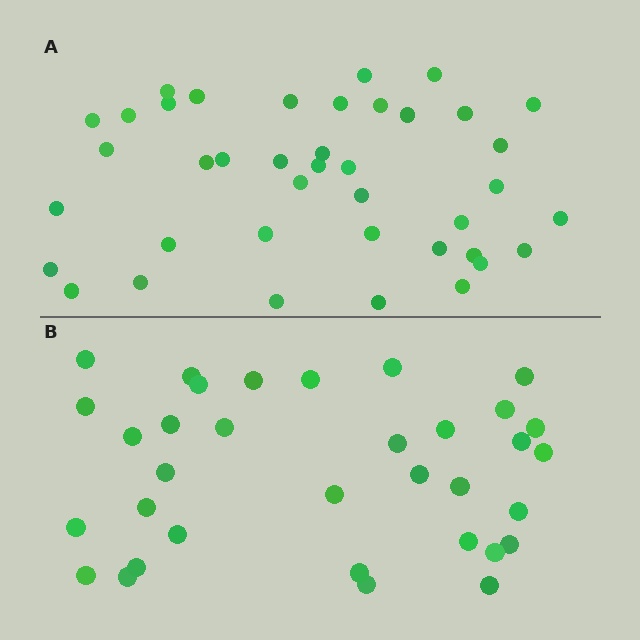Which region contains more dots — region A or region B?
Region A (the top region) has more dots.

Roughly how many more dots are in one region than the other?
Region A has about 6 more dots than region B.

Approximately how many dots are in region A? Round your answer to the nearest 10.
About 40 dots.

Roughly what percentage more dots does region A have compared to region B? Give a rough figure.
About 20% more.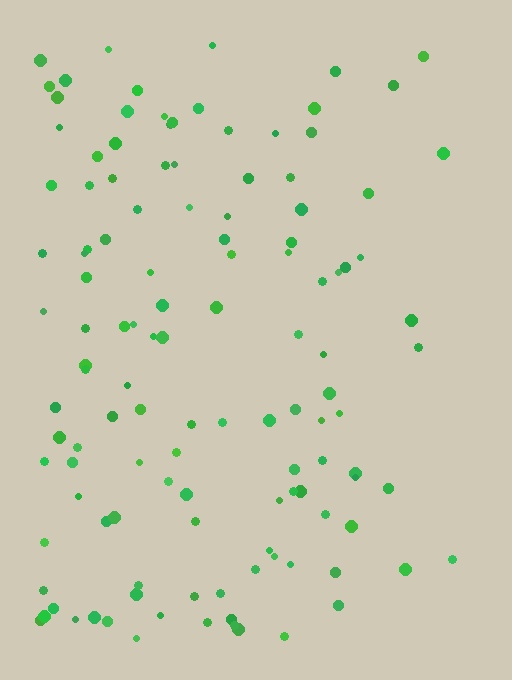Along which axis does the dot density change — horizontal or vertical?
Horizontal.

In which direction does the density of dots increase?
From right to left, with the left side densest.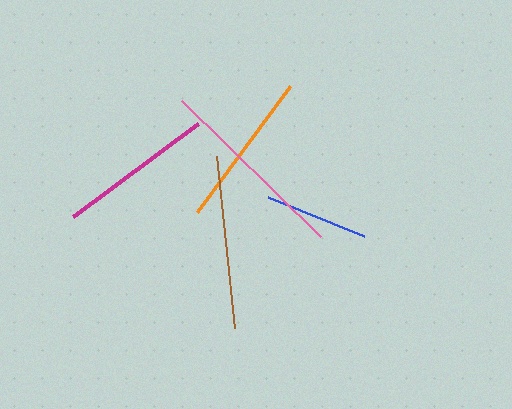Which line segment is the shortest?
The blue line is the shortest at approximately 104 pixels.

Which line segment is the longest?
The pink line is the longest at approximately 194 pixels.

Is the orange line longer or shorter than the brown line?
The brown line is longer than the orange line.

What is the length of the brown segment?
The brown segment is approximately 172 pixels long.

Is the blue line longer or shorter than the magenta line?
The magenta line is longer than the blue line.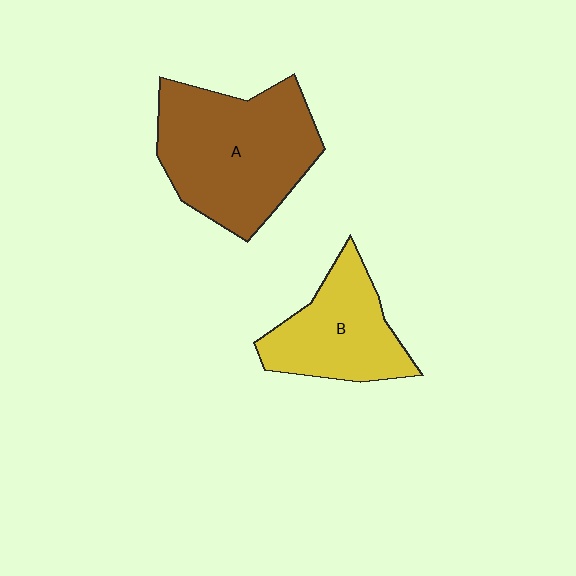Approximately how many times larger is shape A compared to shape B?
Approximately 1.6 times.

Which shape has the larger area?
Shape A (brown).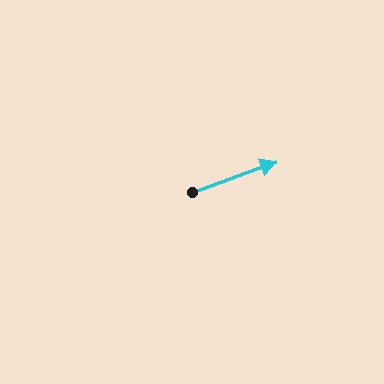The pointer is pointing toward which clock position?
Roughly 2 o'clock.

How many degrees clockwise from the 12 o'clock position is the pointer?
Approximately 70 degrees.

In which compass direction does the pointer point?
East.